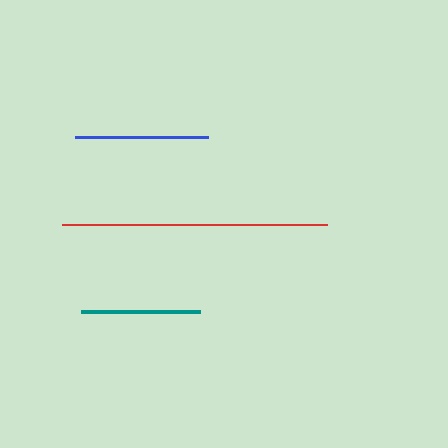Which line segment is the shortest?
The teal line is the shortest at approximately 120 pixels.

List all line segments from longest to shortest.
From longest to shortest: red, blue, teal.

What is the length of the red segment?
The red segment is approximately 265 pixels long.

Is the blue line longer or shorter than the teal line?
The blue line is longer than the teal line.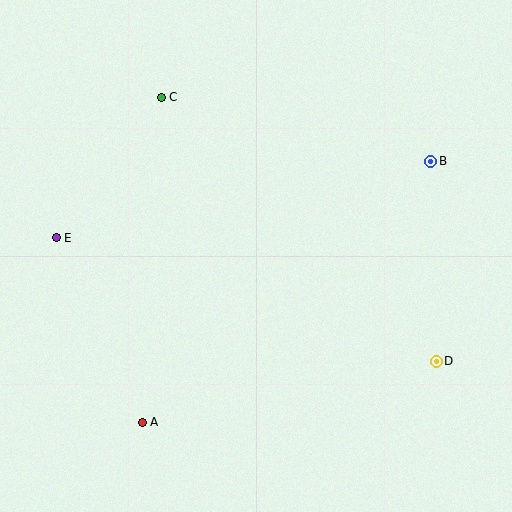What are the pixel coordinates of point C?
Point C is at (161, 97).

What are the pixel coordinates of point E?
Point E is at (56, 238).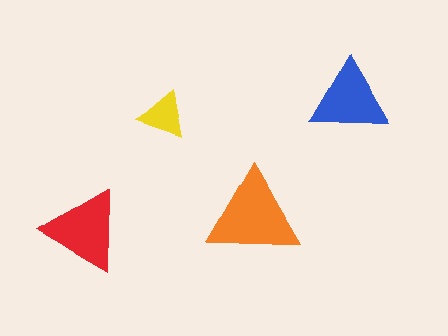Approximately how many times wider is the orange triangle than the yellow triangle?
About 2 times wider.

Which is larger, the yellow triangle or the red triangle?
The red one.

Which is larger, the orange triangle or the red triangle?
The orange one.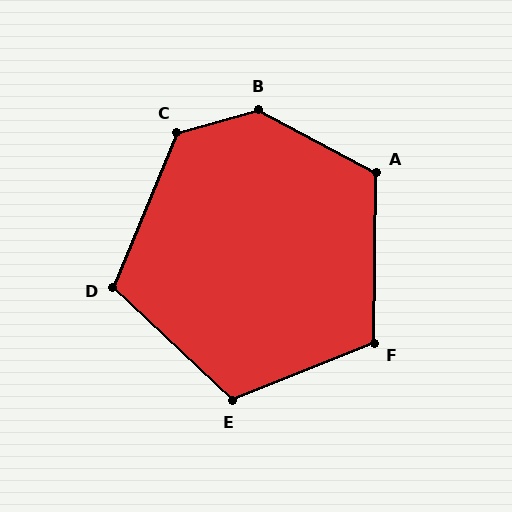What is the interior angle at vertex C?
Approximately 128 degrees (obtuse).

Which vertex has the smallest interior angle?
D, at approximately 111 degrees.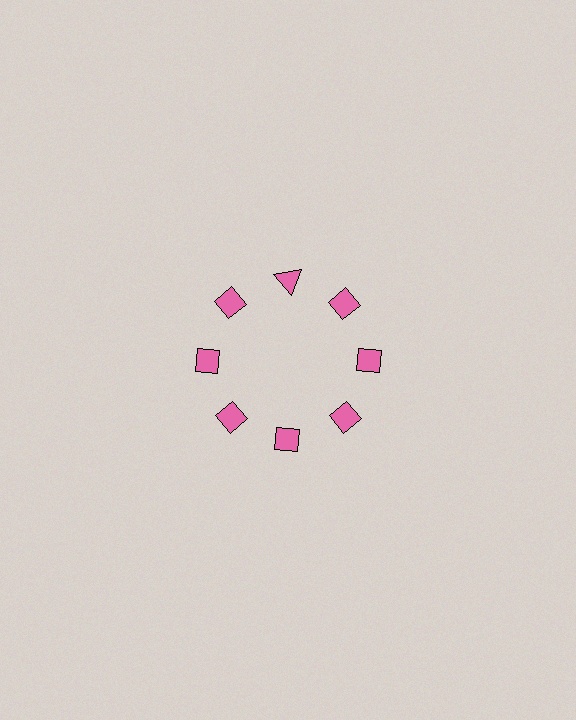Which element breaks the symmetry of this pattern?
The pink triangle at roughly the 12 o'clock position breaks the symmetry. All other shapes are pink diamonds.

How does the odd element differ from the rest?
It has a different shape: triangle instead of diamond.